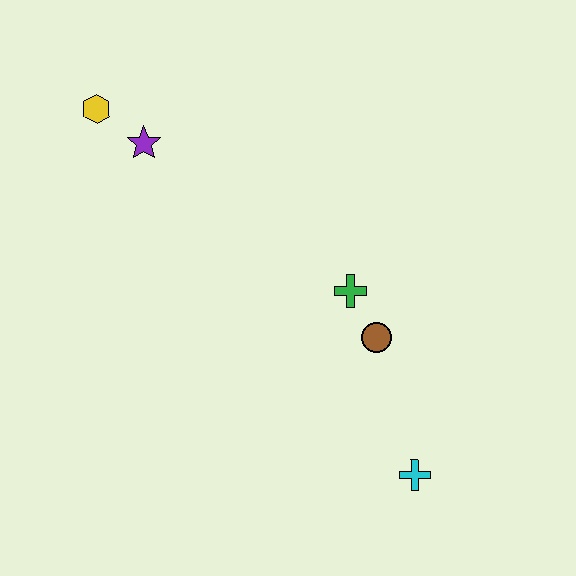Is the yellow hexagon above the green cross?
Yes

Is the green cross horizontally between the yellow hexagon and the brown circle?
Yes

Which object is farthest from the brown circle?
The yellow hexagon is farthest from the brown circle.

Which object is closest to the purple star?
The yellow hexagon is closest to the purple star.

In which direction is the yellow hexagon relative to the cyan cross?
The yellow hexagon is above the cyan cross.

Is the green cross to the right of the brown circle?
No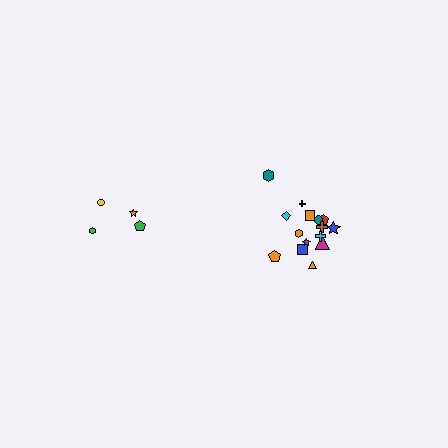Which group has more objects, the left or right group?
The right group.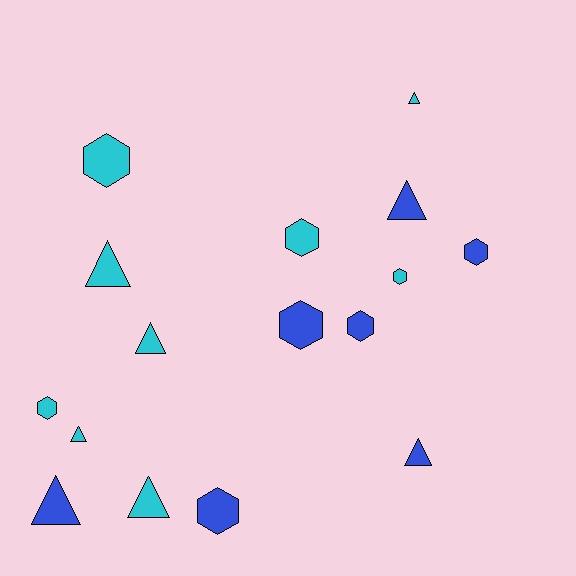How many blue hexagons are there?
There are 4 blue hexagons.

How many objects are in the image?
There are 16 objects.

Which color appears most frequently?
Cyan, with 9 objects.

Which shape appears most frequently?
Triangle, with 8 objects.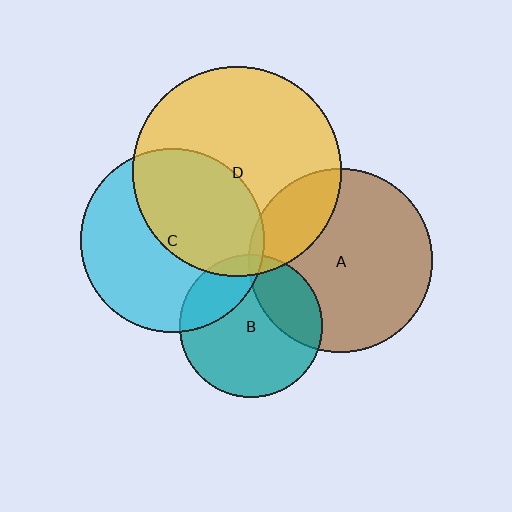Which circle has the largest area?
Circle D (yellow).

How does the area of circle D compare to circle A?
Approximately 1.3 times.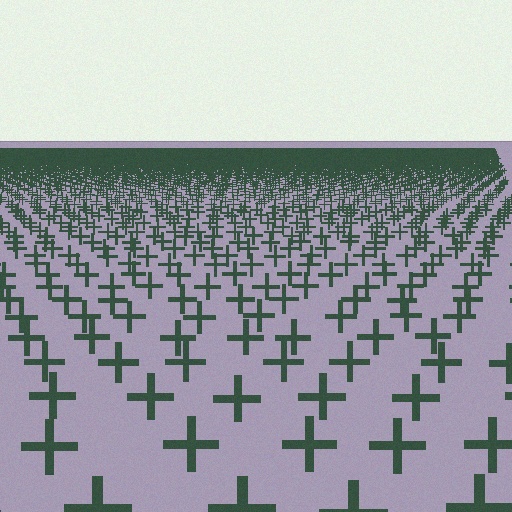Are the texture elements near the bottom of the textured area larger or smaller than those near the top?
Larger. Near the bottom, elements are closer to the viewer and appear at a bigger on-screen size.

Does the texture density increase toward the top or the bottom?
Density increases toward the top.